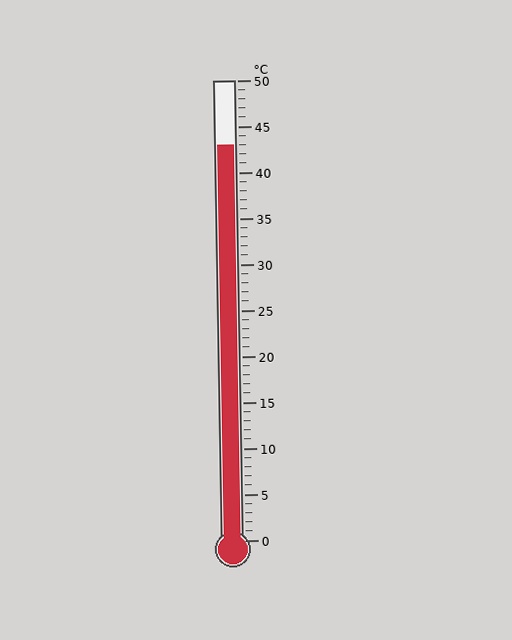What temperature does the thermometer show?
The thermometer shows approximately 43°C.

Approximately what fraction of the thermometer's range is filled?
The thermometer is filled to approximately 85% of its range.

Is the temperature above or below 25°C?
The temperature is above 25°C.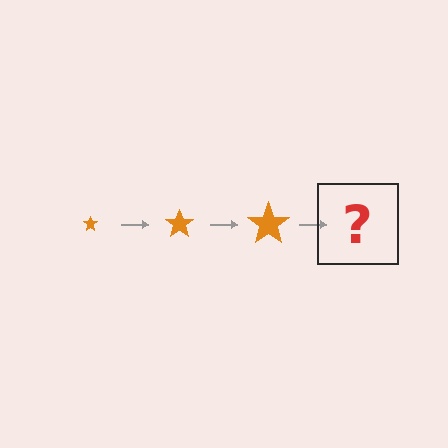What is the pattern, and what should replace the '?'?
The pattern is that the star gets progressively larger each step. The '?' should be an orange star, larger than the previous one.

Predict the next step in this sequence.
The next step is an orange star, larger than the previous one.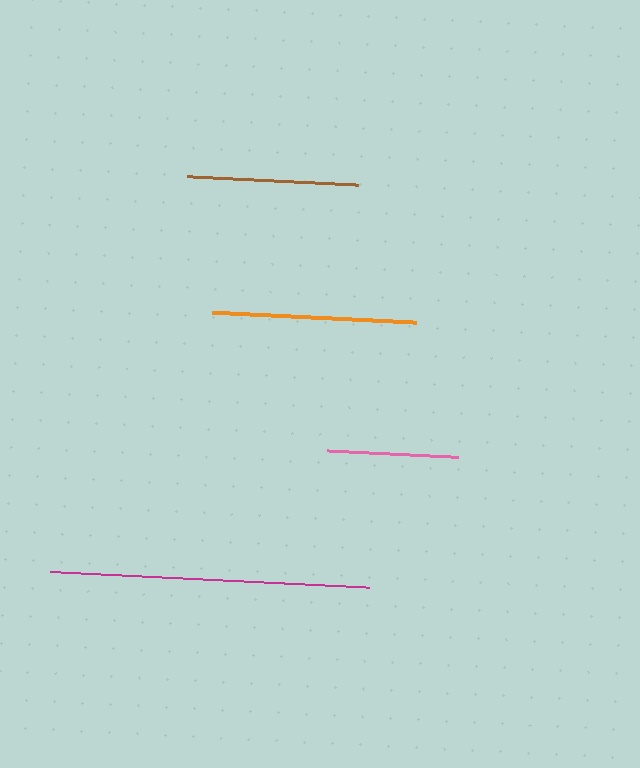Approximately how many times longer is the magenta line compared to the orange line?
The magenta line is approximately 1.6 times the length of the orange line.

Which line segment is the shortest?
The pink line is the shortest at approximately 132 pixels.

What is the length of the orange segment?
The orange segment is approximately 205 pixels long.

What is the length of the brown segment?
The brown segment is approximately 171 pixels long.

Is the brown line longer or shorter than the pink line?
The brown line is longer than the pink line.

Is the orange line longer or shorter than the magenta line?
The magenta line is longer than the orange line.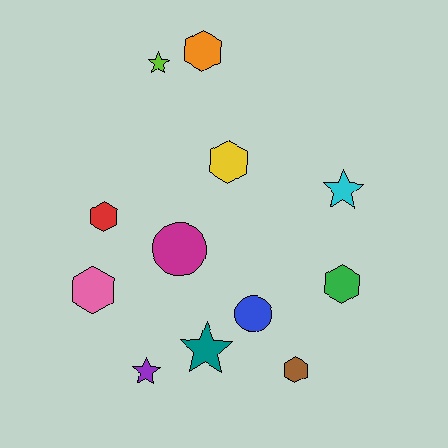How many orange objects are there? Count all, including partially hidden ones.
There is 1 orange object.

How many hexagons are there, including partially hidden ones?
There are 6 hexagons.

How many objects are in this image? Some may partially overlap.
There are 12 objects.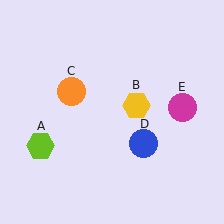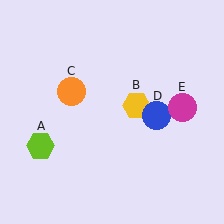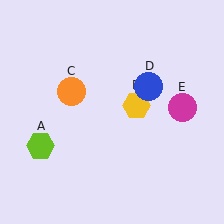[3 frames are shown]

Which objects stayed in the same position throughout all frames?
Lime hexagon (object A) and yellow hexagon (object B) and orange circle (object C) and magenta circle (object E) remained stationary.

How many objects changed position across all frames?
1 object changed position: blue circle (object D).